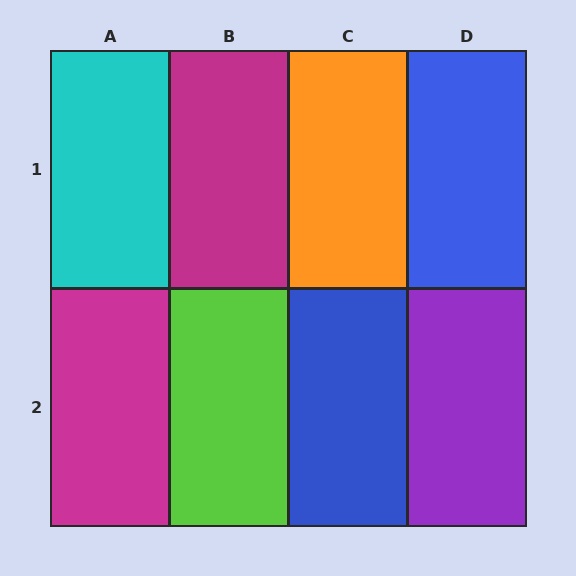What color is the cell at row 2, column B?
Lime.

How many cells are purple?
1 cell is purple.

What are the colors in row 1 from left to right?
Cyan, magenta, orange, blue.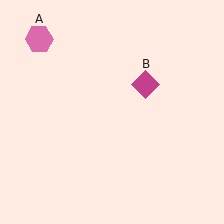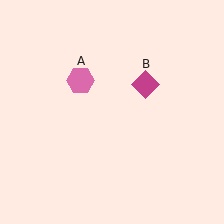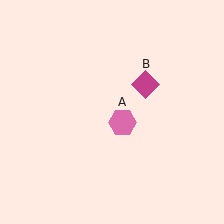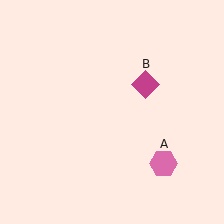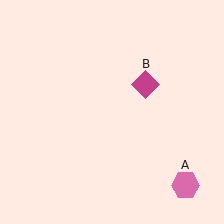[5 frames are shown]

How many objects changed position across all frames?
1 object changed position: pink hexagon (object A).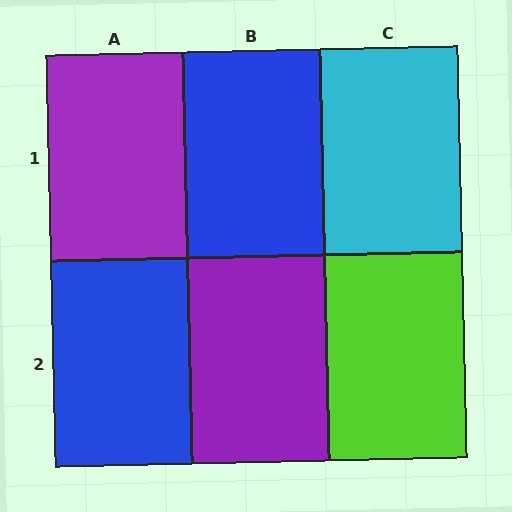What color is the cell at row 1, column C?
Cyan.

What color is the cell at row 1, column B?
Blue.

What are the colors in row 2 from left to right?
Blue, purple, lime.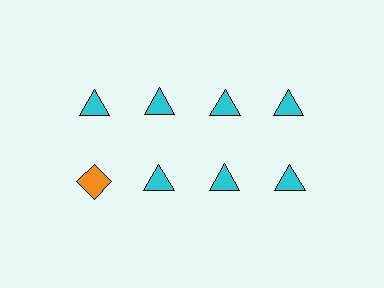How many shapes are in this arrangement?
There are 8 shapes arranged in a grid pattern.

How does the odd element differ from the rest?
It differs in both color (orange instead of cyan) and shape (diamond instead of triangle).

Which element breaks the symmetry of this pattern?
The orange diamond in the second row, leftmost column breaks the symmetry. All other shapes are cyan triangles.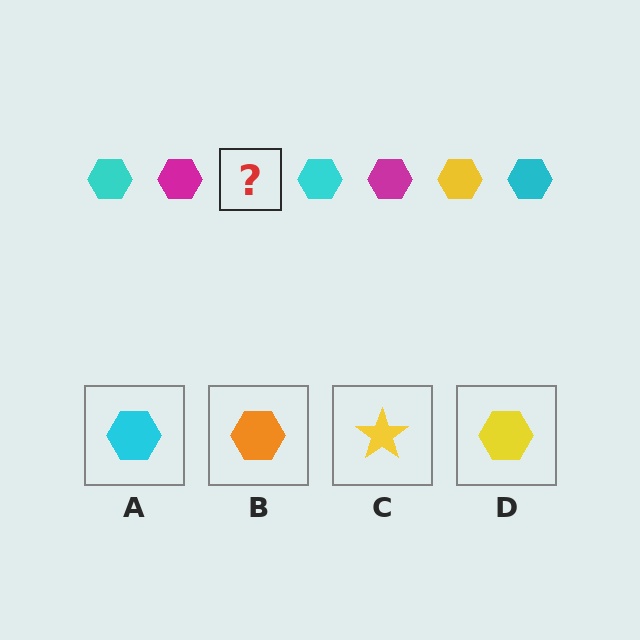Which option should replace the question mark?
Option D.